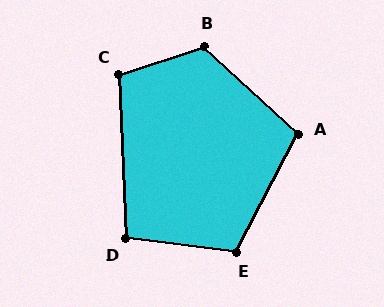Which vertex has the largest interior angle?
B, at approximately 119 degrees.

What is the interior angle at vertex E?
Approximately 111 degrees (obtuse).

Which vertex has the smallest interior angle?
D, at approximately 99 degrees.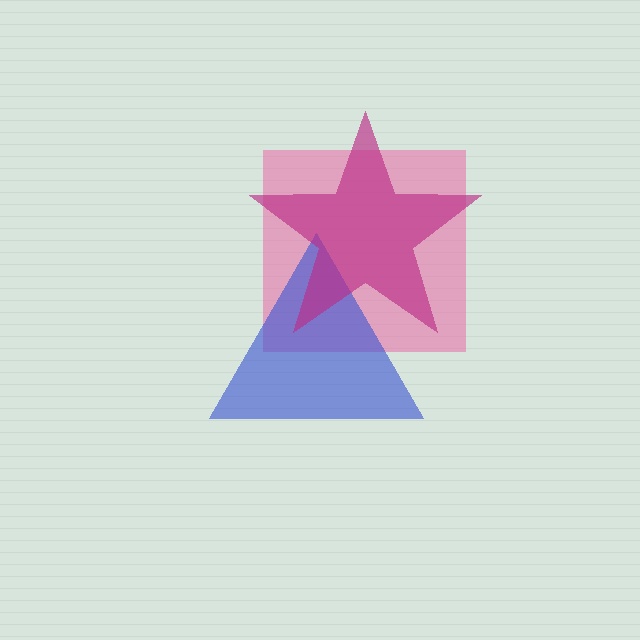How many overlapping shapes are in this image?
There are 3 overlapping shapes in the image.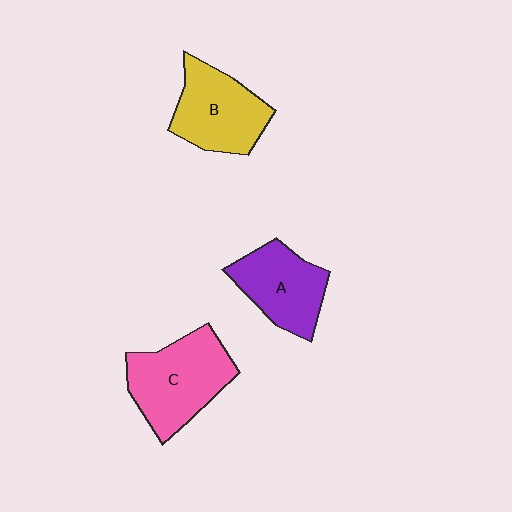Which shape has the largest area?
Shape C (pink).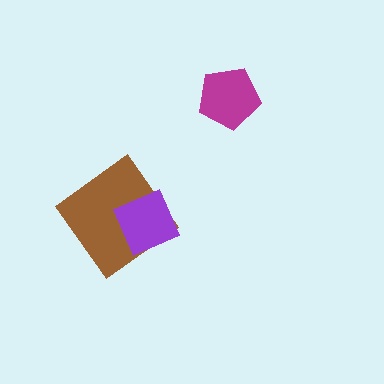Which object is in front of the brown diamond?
The purple square is in front of the brown diamond.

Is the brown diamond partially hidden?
Yes, it is partially covered by another shape.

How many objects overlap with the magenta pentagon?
0 objects overlap with the magenta pentagon.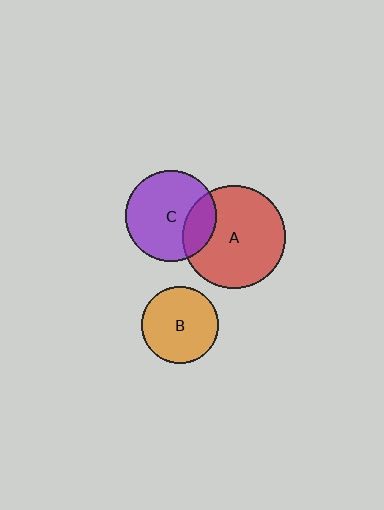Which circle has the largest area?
Circle A (red).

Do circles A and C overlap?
Yes.